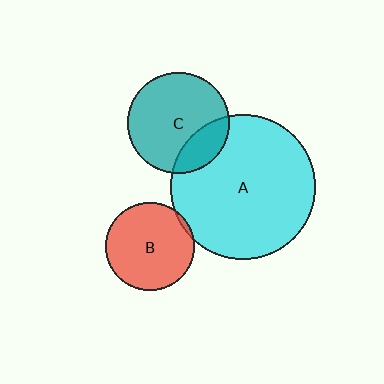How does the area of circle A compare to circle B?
Approximately 2.7 times.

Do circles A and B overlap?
Yes.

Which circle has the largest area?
Circle A (cyan).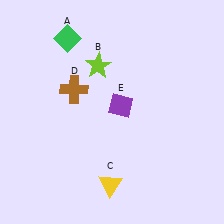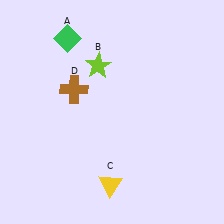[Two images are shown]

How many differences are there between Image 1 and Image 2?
There is 1 difference between the two images.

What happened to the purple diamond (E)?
The purple diamond (E) was removed in Image 2. It was in the top-right area of Image 1.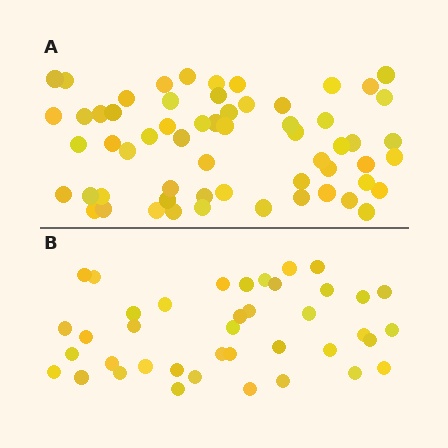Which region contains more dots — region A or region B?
Region A (the top region) has more dots.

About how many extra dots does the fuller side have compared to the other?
Region A has approximately 20 more dots than region B.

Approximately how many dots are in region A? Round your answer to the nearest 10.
About 60 dots.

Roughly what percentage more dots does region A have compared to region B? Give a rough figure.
About 50% more.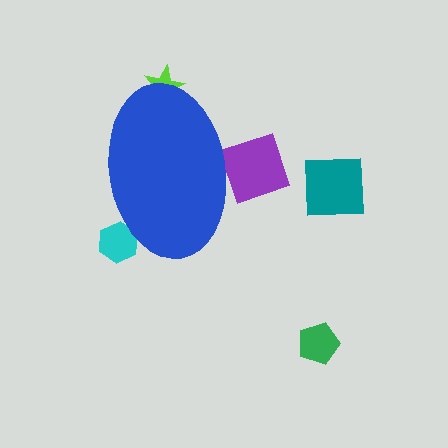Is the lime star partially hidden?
Yes, the lime star is partially hidden behind the blue ellipse.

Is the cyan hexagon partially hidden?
Yes, the cyan hexagon is partially hidden behind the blue ellipse.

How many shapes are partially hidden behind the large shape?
3 shapes are partially hidden.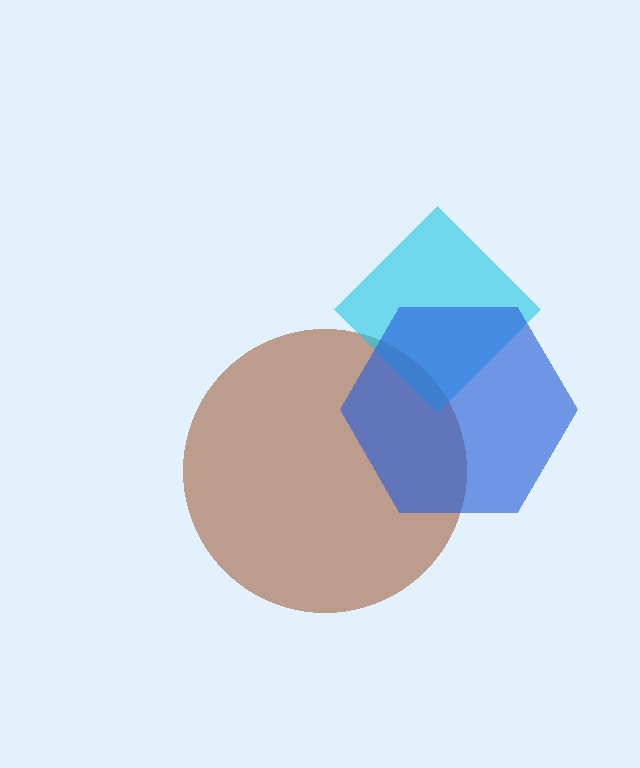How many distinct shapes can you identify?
There are 3 distinct shapes: a brown circle, a cyan diamond, a blue hexagon.